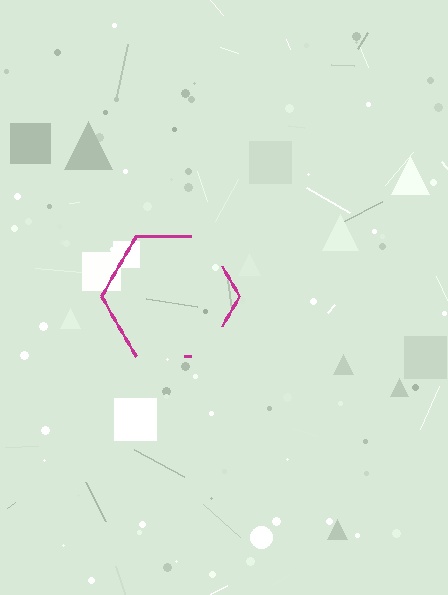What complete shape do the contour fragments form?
The contour fragments form a hexagon.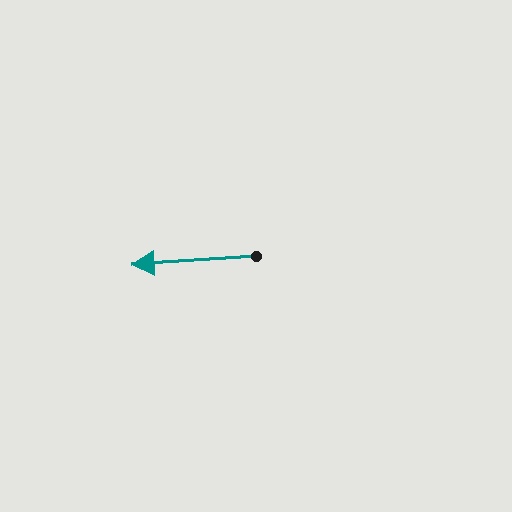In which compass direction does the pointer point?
West.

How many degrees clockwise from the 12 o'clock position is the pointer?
Approximately 266 degrees.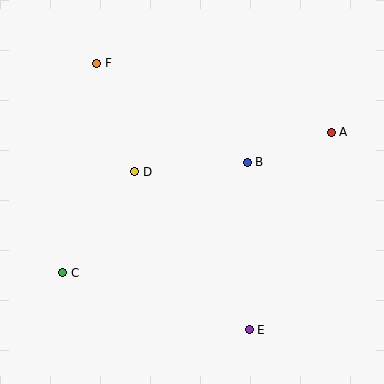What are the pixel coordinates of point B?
Point B is at (247, 162).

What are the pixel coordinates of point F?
Point F is at (97, 63).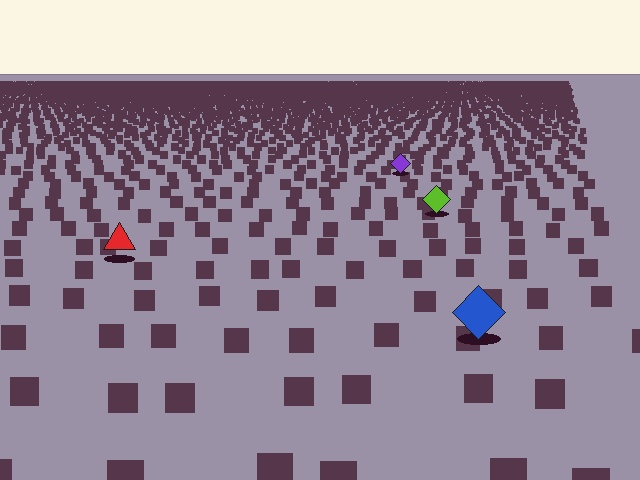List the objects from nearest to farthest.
From nearest to farthest: the blue diamond, the red triangle, the lime diamond, the purple diamond.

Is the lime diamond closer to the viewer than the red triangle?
No. The red triangle is closer — you can tell from the texture gradient: the ground texture is coarser near it.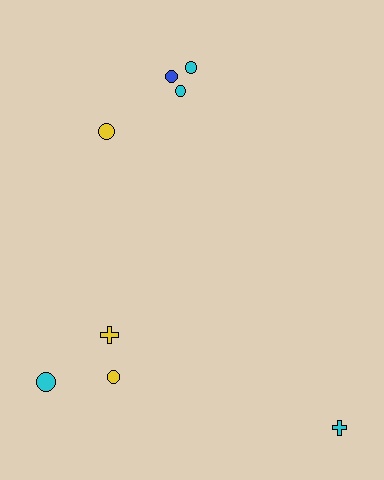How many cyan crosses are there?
There is 1 cyan cross.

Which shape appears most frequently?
Circle, with 6 objects.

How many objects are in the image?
There are 8 objects.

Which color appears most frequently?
Cyan, with 4 objects.